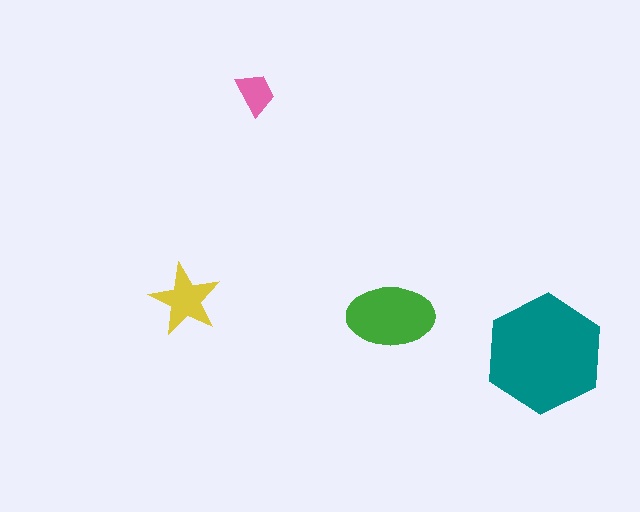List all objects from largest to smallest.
The teal hexagon, the green ellipse, the yellow star, the pink trapezoid.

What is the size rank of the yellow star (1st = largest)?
3rd.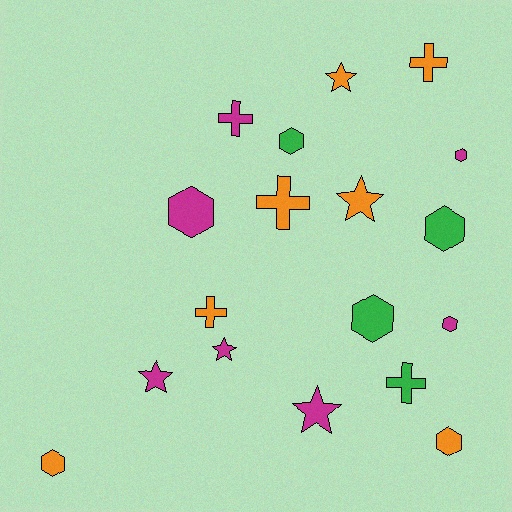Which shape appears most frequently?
Hexagon, with 8 objects.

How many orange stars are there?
There are 2 orange stars.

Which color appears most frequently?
Magenta, with 7 objects.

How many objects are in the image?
There are 18 objects.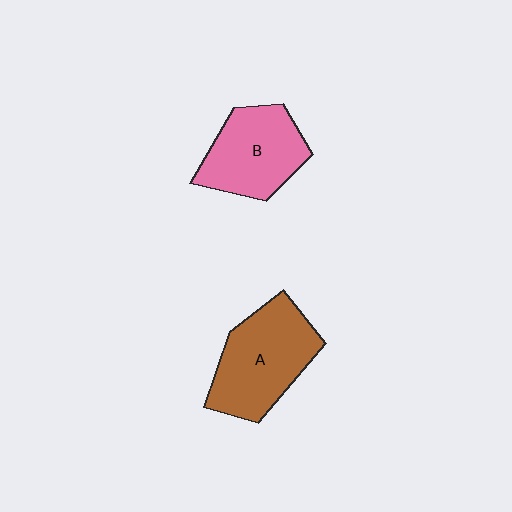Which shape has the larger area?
Shape A (brown).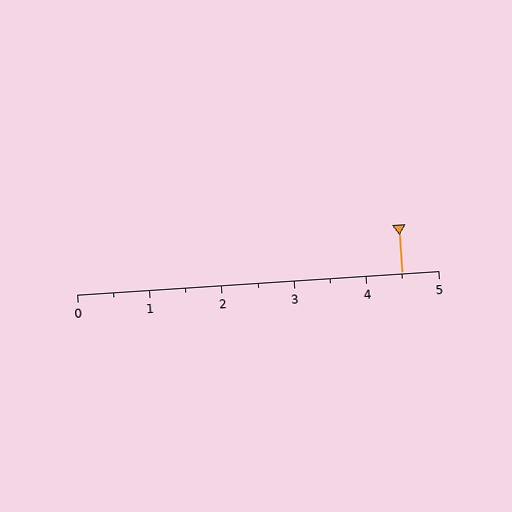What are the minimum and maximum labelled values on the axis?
The axis runs from 0 to 5.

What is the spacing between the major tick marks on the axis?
The major ticks are spaced 1 apart.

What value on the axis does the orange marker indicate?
The marker indicates approximately 4.5.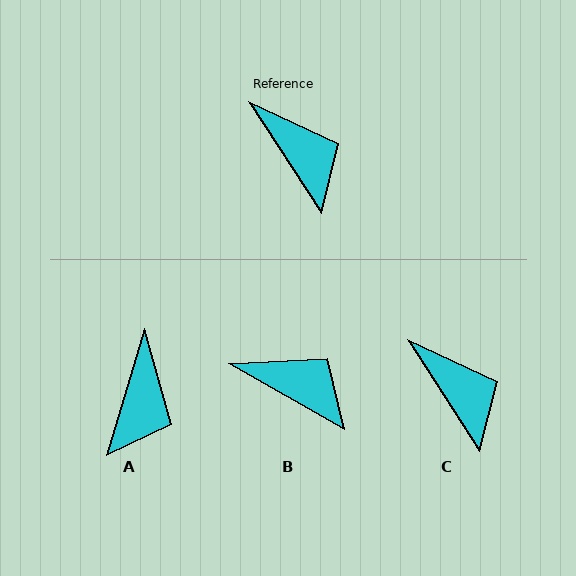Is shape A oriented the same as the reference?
No, it is off by about 50 degrees.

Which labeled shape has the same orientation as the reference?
C.